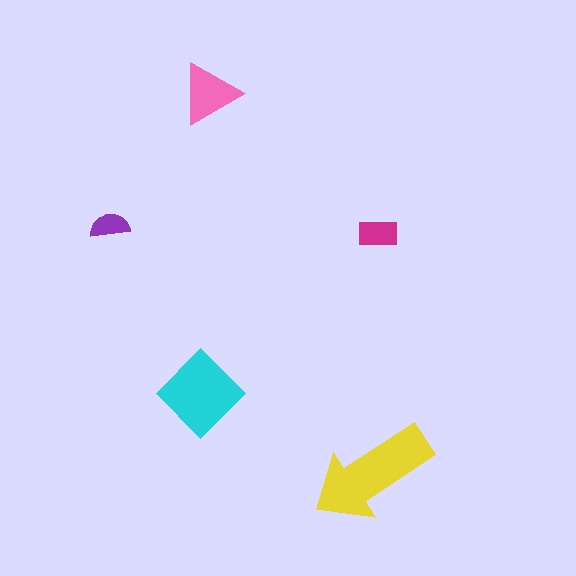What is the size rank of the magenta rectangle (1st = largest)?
4th.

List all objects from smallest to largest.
The purple semicircle, the magenta rectangle, the pink triangle, the cyan diamond, the yellow arrow.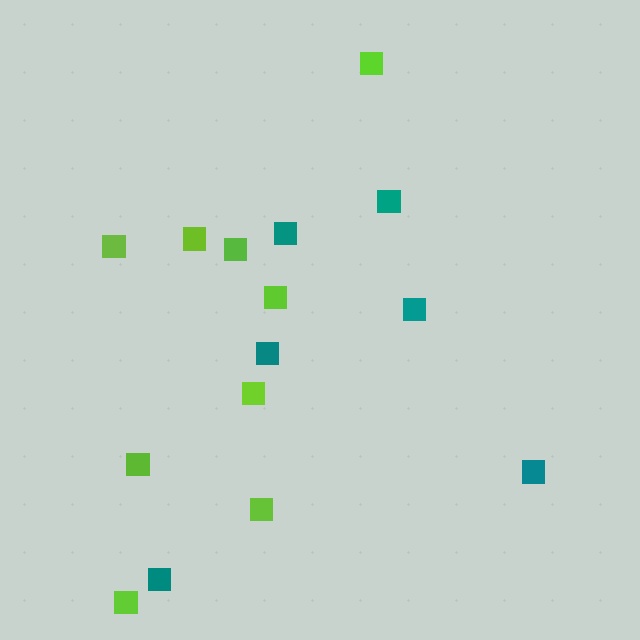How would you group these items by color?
There are 2 groups: one group of lime squares (9) and one group of teal squares (6).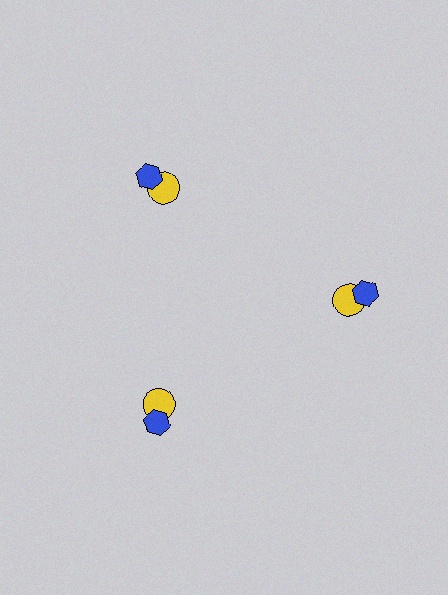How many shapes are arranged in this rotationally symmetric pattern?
There are 6 shapes, arranged in 3 groups of 2.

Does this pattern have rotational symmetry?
Yes, this pattern has 3-fold rotational symmetry. It looks the same after rotating 120 degrees around the center.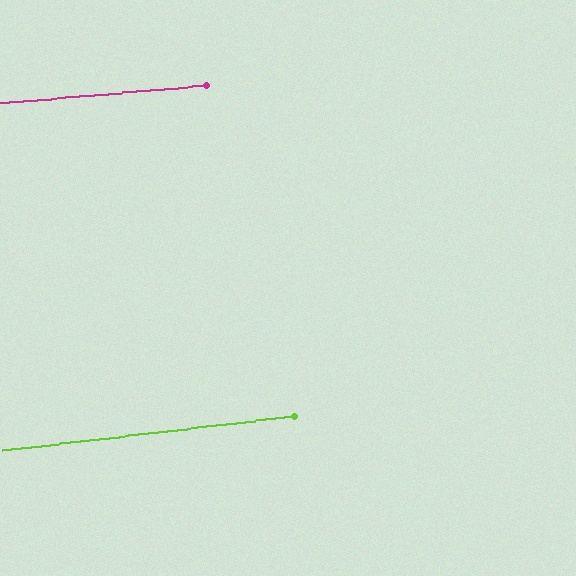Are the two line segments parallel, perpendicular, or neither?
Parallel — their directions differ by only 1.8°.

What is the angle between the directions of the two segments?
Approximately 2 degrees.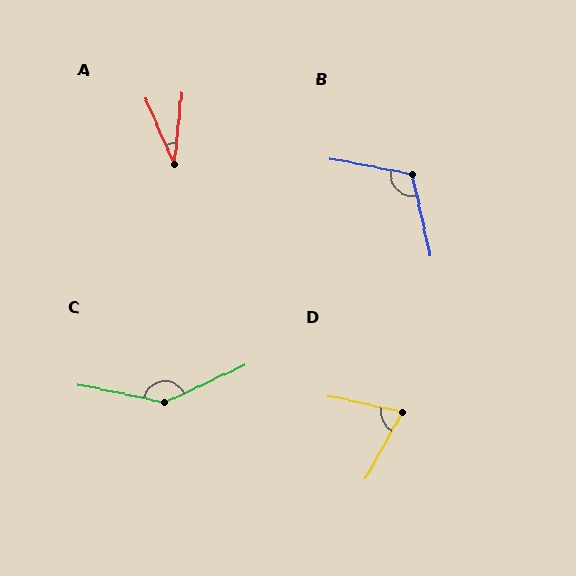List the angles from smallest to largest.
A (30°), D (73°), B (113°), C (143°).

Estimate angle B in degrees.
Approximately 113 degrees.